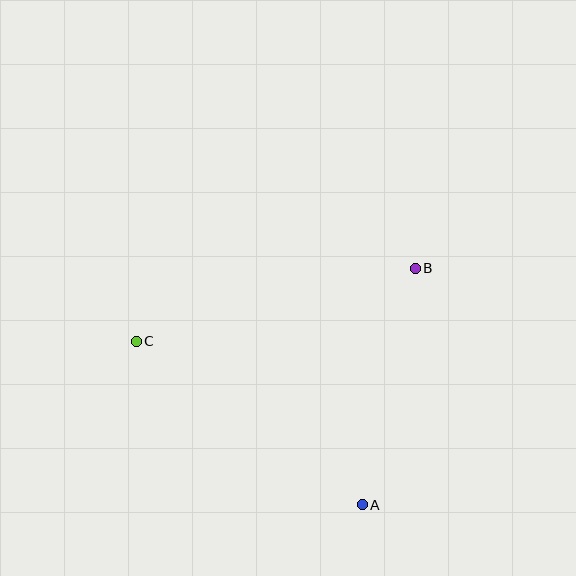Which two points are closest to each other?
Points A and B are closest to each other.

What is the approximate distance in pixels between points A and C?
The distance between A and C is approximately 279 pixels.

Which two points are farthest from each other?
Points B and C are farthest from each other.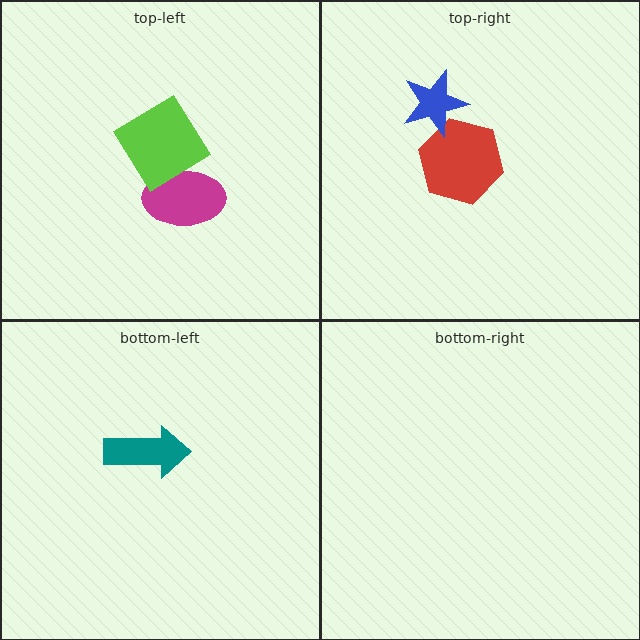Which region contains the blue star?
The top-right region.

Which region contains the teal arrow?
The bottom-left region.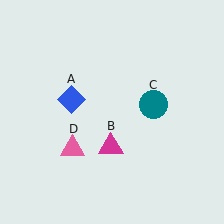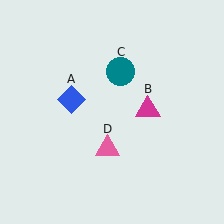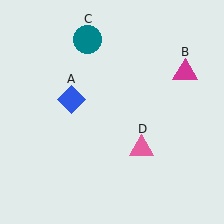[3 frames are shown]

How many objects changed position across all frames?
3 objects changed position: magenta triangle (object B), teal circle (object C), pink triangle (object D).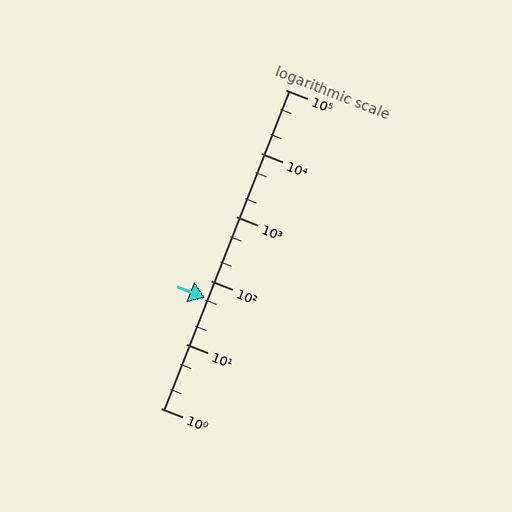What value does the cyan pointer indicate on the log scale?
The pointer indicates approximately 54.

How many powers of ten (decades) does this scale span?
The scale spans 5 decades, from 1 to 100000.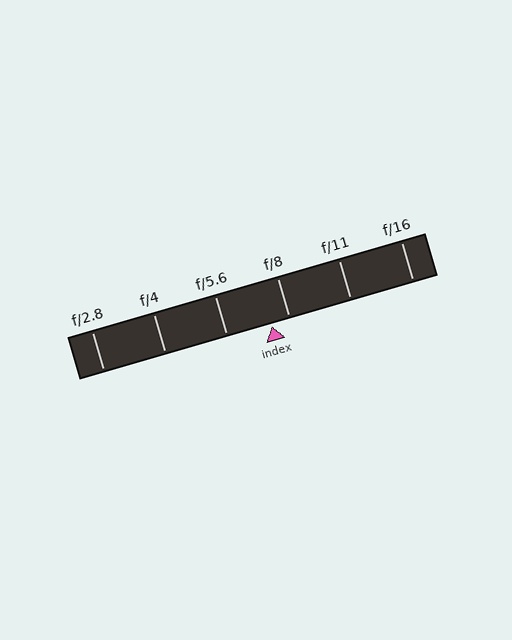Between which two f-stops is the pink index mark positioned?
The index mark is between f/5.6 and f/8.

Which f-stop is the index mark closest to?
The index mark is closest to f/8.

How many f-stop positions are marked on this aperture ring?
There are 6 f-stop positions marked.